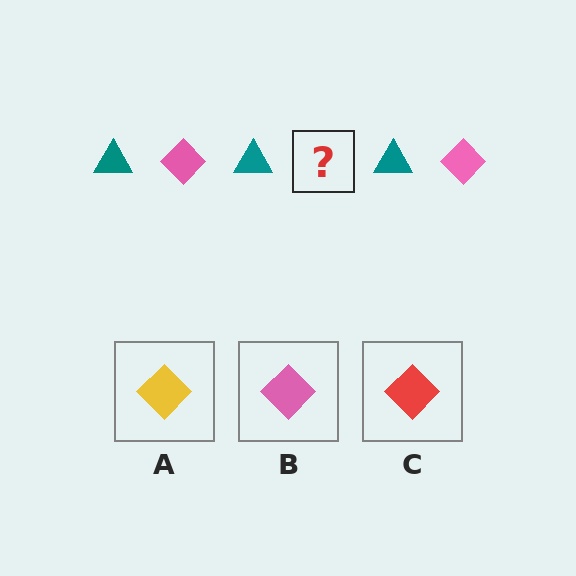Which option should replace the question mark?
Option B.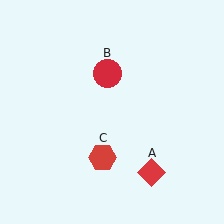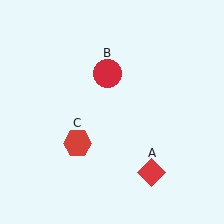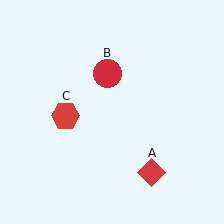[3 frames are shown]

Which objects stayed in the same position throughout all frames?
Red diamond (object A) and red circle (object B) remained stationary.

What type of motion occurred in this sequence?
The red hexagon (object C) rotated clockwise around the center of the scene.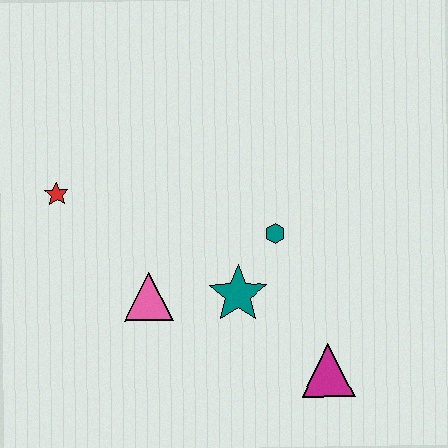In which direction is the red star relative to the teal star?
The red star is to the left of the teal star.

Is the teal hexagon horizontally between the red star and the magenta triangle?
Yes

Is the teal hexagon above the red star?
No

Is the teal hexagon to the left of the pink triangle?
No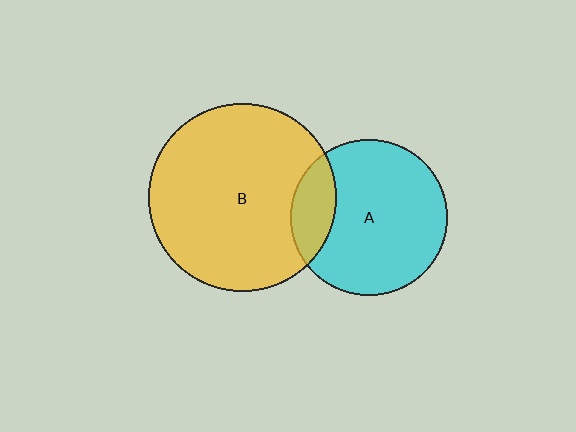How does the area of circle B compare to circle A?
Approximately 1.4 times.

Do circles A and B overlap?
Yes.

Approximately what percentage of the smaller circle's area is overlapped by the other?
Approximately 20%.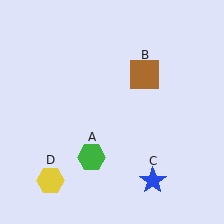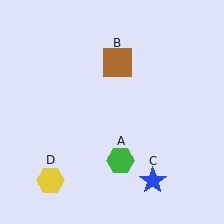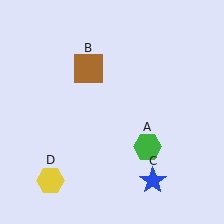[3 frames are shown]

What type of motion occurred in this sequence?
The green hexagon (object A), brown square (object B) rotated counterclockwise around the center of the scene.